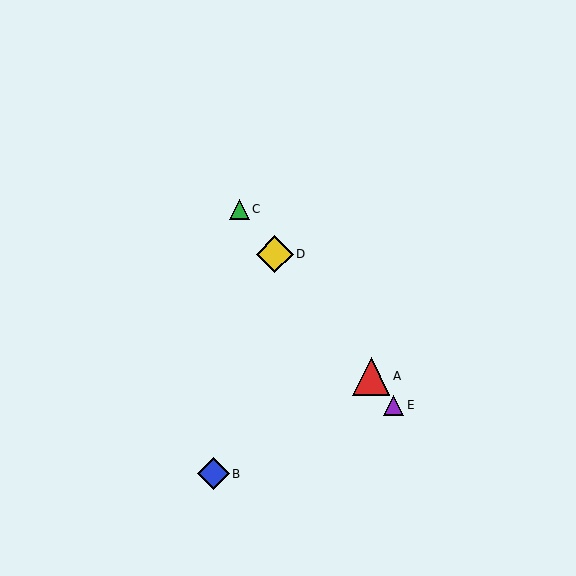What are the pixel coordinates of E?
Object E is at (394, 405).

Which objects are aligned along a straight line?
Objects A, C, D, E are aligned along a straight line.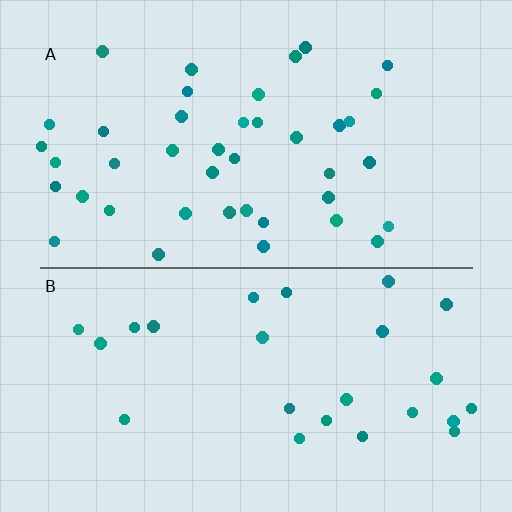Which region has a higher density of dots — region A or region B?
A (the top).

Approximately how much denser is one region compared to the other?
Approximately 1.7× — region A over region B.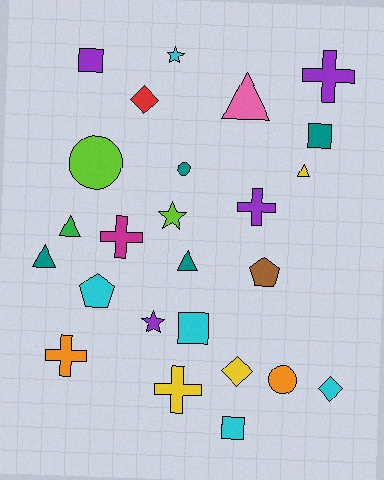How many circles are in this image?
There are 3 circles.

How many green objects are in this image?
There is 1 green object.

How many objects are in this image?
There are 25 objects.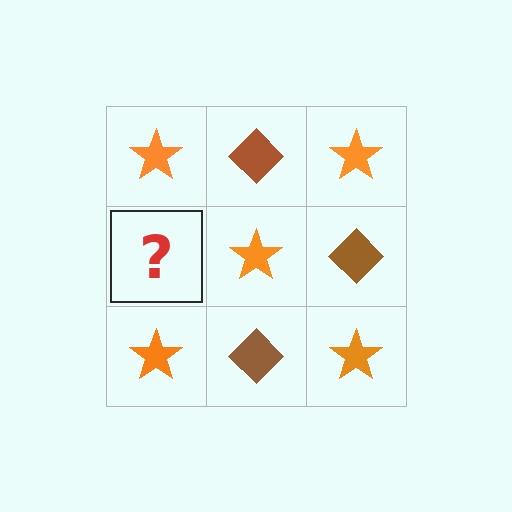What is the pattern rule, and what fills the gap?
The rule is that it alternates orange star and brown diamond in a checkerboard pattern. The gap should be filled with a brown diamond.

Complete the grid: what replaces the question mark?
The question mark should be replaced with a brown diamond.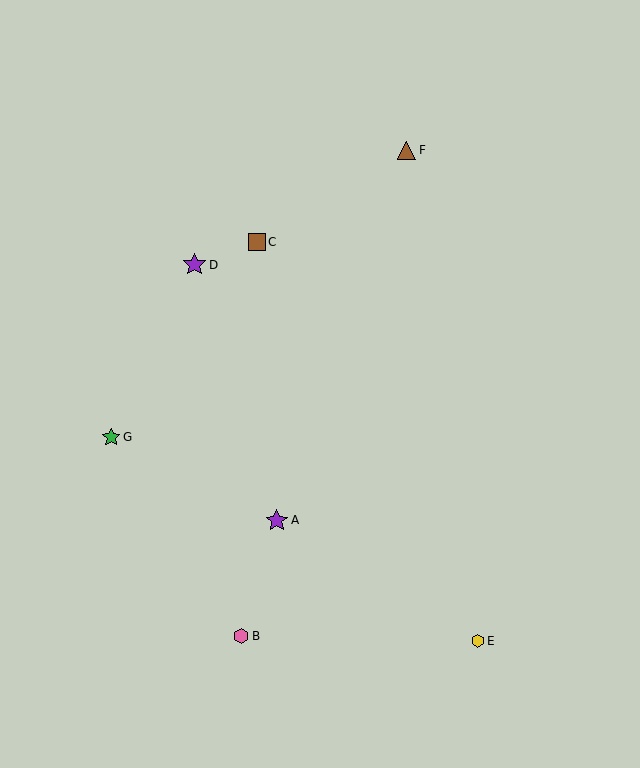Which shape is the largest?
The purple star (labeled D) is the largest.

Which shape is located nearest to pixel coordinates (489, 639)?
The yellow hexagon (labeled E) at (478, 641) is nearest to that location.